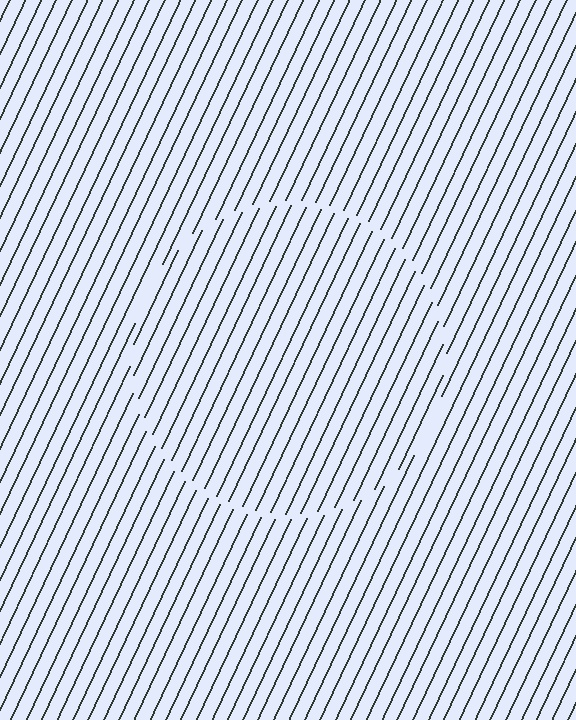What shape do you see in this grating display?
An illusory circle. The interior of the shape contains the same grating, shifted by half a period — the contour is defined by the phase discontinuity where line-ends from the inner and outer gratings abut.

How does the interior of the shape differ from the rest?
The interior of the shape contains the same grating, shifted by half a period — the contour is defined by the phase discontinuity where line-ends from the inner and outer gratings abut.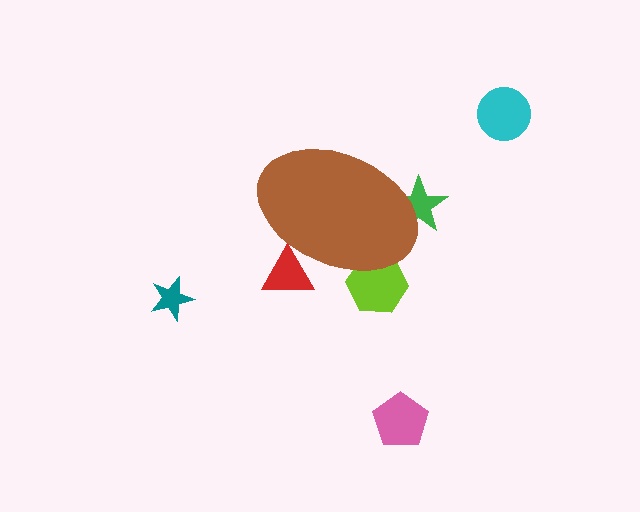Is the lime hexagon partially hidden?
Yes, the lime hexagon is partially hidden behind the brown ellipse.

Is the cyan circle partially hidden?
No, the cyan circle is fully visible.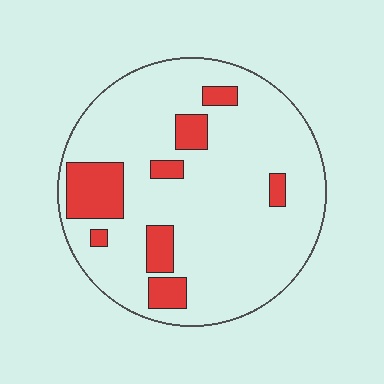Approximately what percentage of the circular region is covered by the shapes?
Approximately 15%.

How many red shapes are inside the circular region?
8.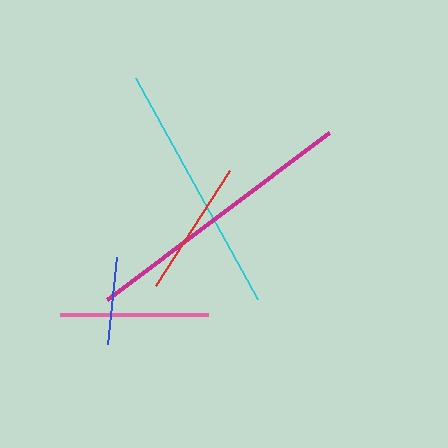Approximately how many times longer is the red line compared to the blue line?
The red line is approximately 1.6 times the length of the blue line.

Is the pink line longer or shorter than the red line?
The pink line is longer than the red line.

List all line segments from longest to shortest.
From longest to shortest: magenta, cyan, pink, red, blue.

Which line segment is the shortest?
The blue line is the shortest at approximately 87 pixels.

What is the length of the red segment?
The red segment is approximately 136 pixels long.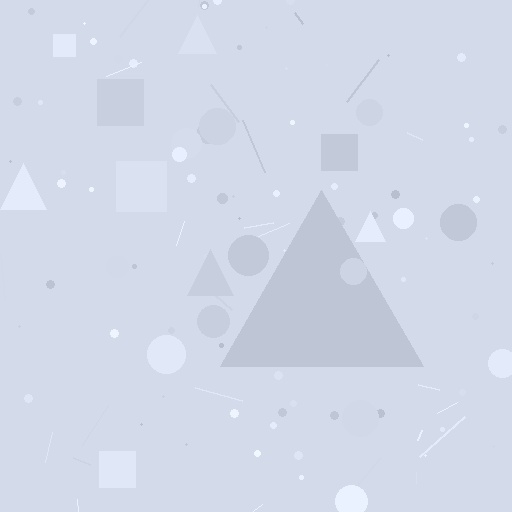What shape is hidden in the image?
A triangle is hidden in the image.